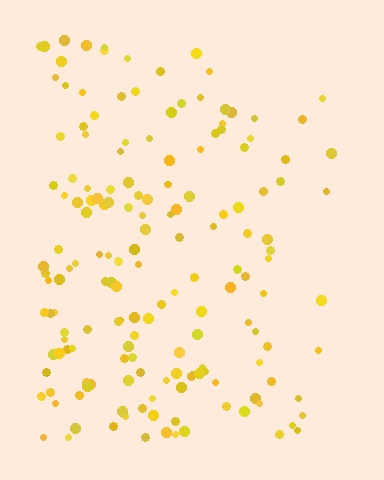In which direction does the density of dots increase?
From right to left, with the left side densest.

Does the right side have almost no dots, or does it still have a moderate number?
Still a moderate number, just noticeably fewer than the left.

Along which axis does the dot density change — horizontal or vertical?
Horizontal.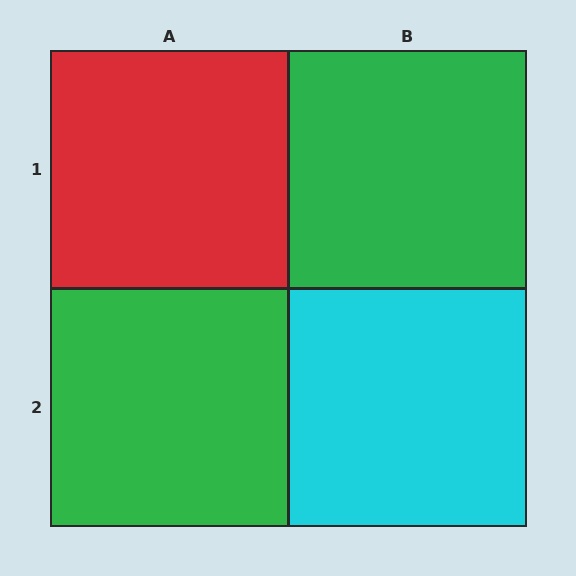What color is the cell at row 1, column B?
Green.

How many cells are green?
2 cells are green.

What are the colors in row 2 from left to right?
Green, cyan.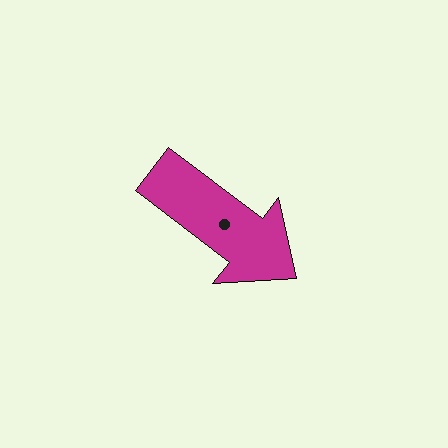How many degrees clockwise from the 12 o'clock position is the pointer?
Approximately 127 degrees.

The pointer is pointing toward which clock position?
Roughly 4 o'clock.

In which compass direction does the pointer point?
Southeast.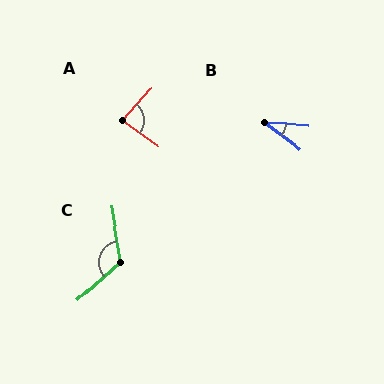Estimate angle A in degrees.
Approximately 84 degrees.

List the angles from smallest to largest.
B (33°), A (84°), C (122°).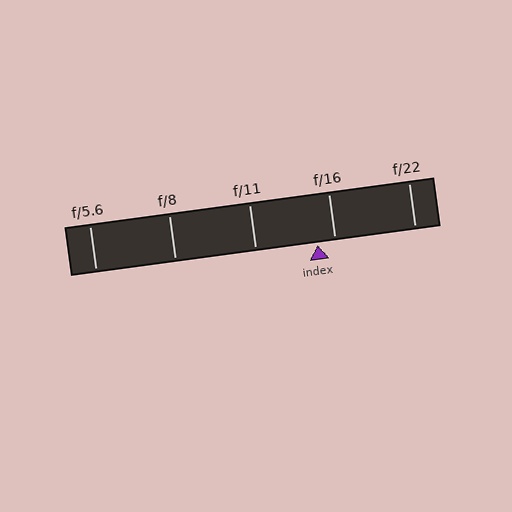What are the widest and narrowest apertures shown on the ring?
The widest aperture shown is f/5.6 and the narrowest is f/22.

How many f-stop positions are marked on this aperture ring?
There are 5 f-stop positions marked.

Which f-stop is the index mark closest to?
The index mark is closest to f/16.